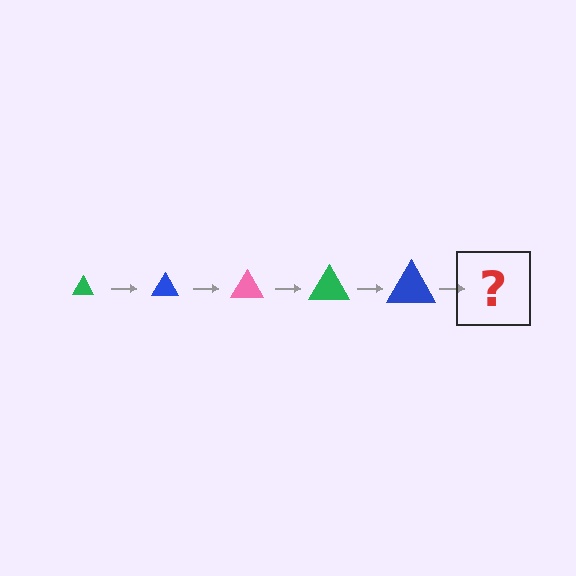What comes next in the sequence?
The next element should be a pink triangle, larger than the previous one.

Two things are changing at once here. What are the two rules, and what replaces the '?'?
The two rules are that the triangle grows larger each step and the color cycles through green, blue, and pink. The '?' should be a pink triangle, larger than the previous one.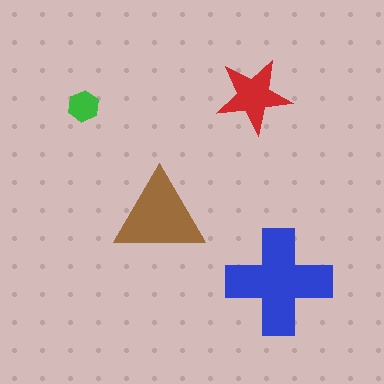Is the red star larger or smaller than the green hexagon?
Larger.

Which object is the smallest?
The green hexagon.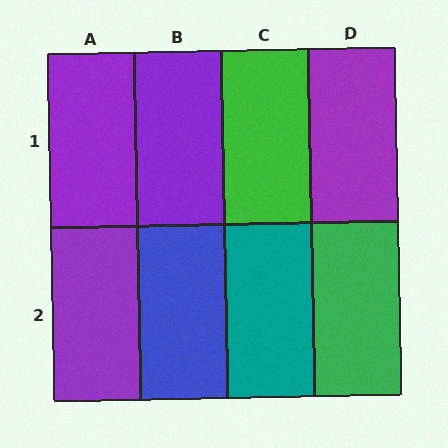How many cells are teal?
1 cell is teal.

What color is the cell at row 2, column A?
Purple.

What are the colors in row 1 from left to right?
Purple, purple, green, purple.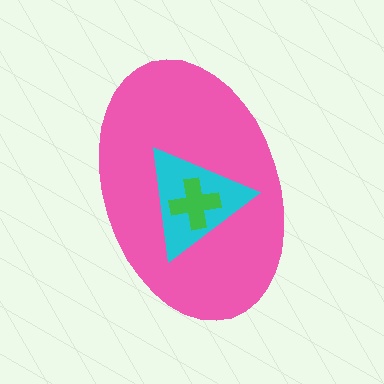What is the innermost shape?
The green cross.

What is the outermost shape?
The pink ellipse.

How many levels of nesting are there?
3.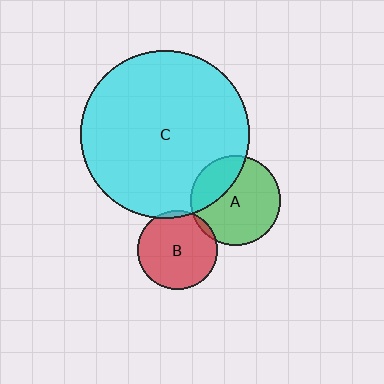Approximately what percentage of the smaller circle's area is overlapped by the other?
Approximately 5%.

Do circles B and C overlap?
Yes.